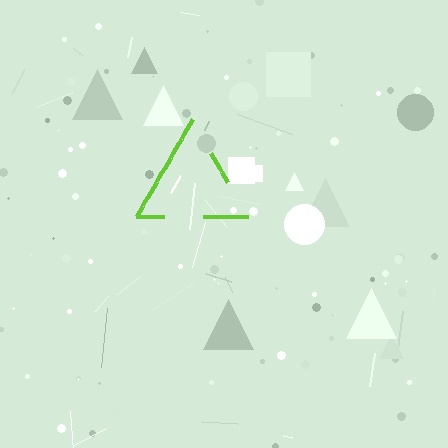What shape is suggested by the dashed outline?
The dashed outline suggests a triangle.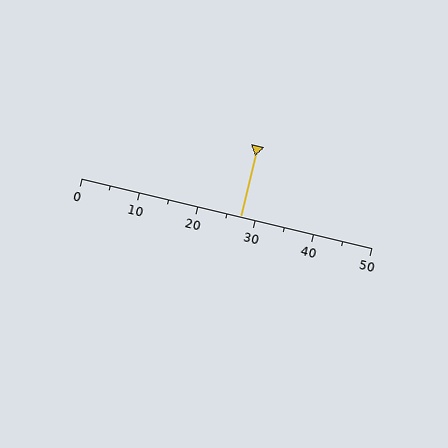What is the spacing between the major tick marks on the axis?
The major ticks are spaced 10 apart.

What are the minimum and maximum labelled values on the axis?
The axis runs from 0 to 50.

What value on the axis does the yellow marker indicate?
The marker indicates approximately 27.5.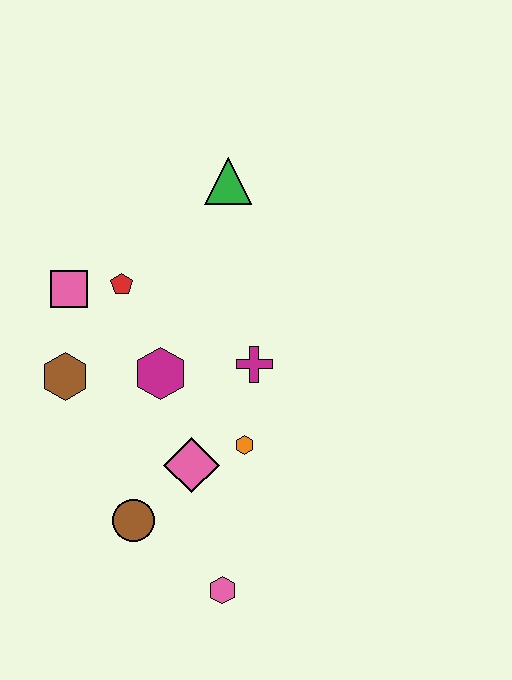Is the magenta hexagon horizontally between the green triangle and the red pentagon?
Yes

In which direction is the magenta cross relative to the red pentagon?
The magenta cross is to the right of the red pentagon.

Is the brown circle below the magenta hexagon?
Yes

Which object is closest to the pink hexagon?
The brown circle is closest to the pink hexagon.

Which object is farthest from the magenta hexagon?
The pink hexagon is farthest from the magenta hexagon.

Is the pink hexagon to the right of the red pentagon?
Yes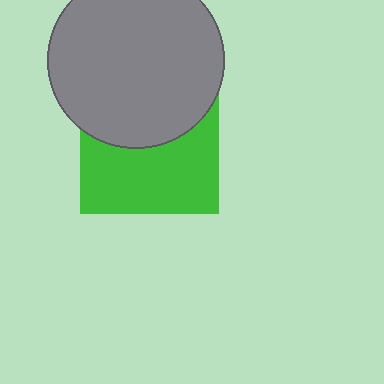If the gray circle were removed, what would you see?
You would see the complete green square.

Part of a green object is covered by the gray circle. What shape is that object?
It is a square.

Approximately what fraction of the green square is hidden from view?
Roughly 45% of the green square is hidden behind the gray circle.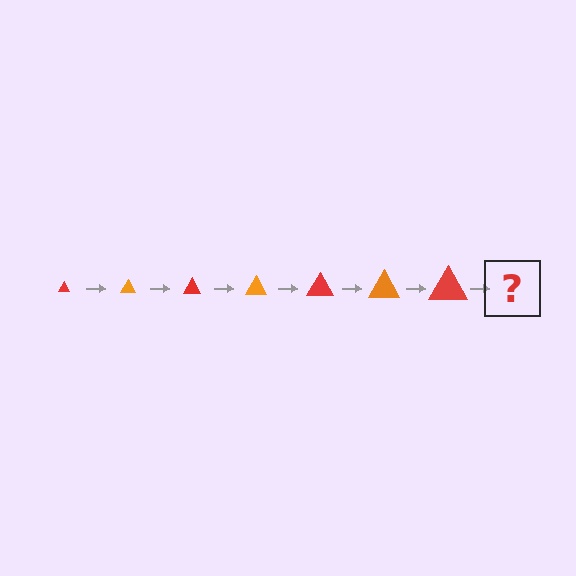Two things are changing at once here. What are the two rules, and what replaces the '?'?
The two rules are that the triangle grows larger each step and the color cycles through red and orange. The '?' should be an orange triangle, larger than the previous one.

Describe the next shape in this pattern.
It should be an orange triangle, larger than the previous one.